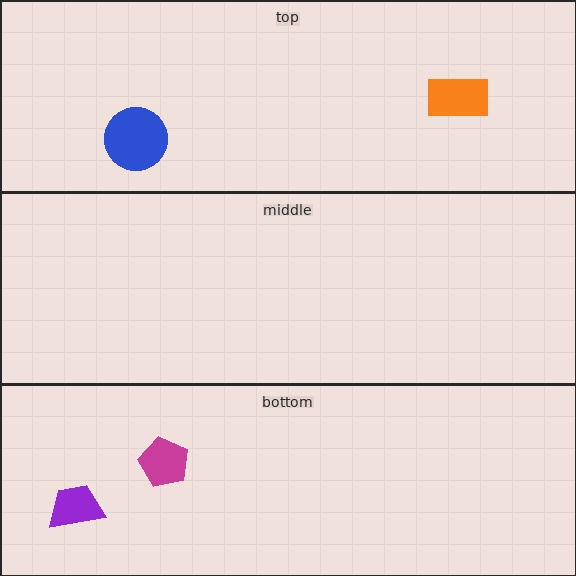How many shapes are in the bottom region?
2.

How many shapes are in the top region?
2.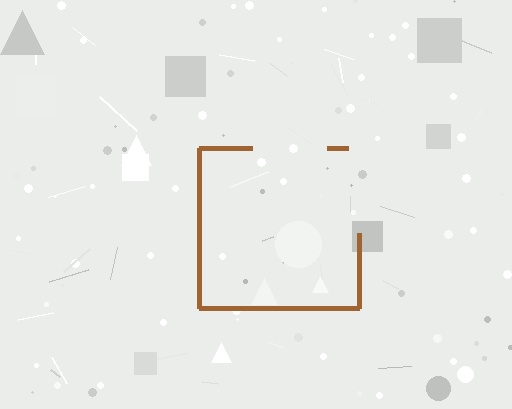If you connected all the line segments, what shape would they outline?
They would outline a square.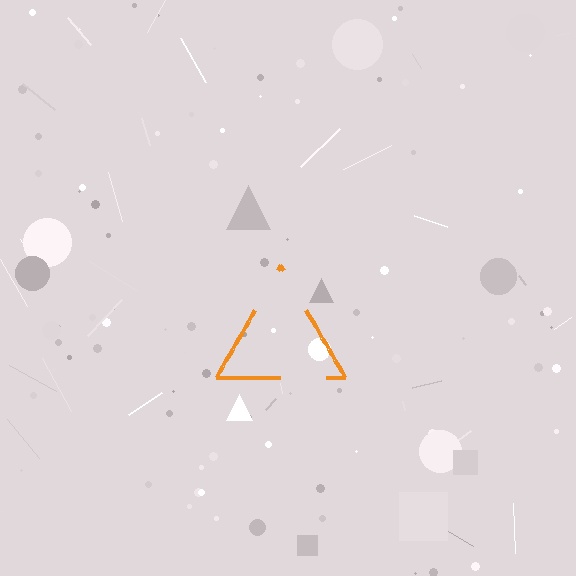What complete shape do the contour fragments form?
The contour fragments form a triangle.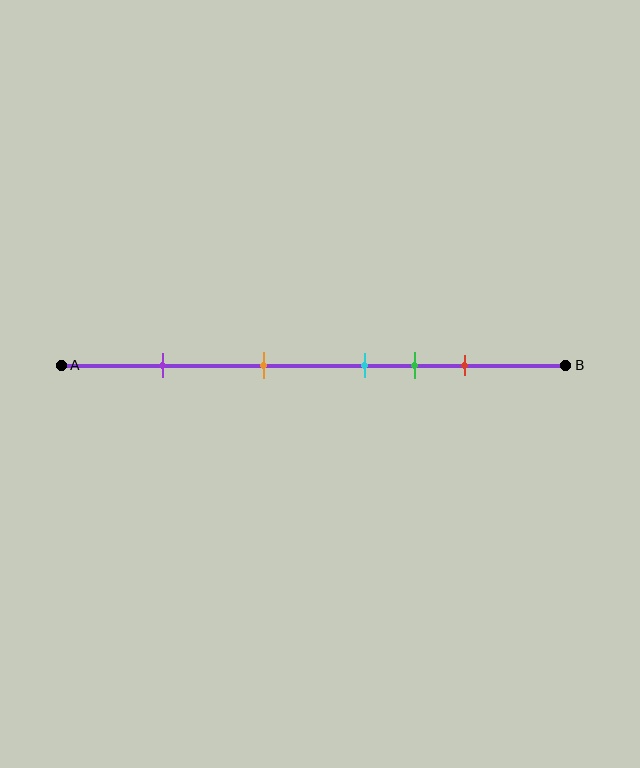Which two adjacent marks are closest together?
The cyan and green marks are the closest adjacent pair.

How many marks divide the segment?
There are 5 marks dividing the segment.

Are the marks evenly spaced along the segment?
No, the marks are not evenly spaced.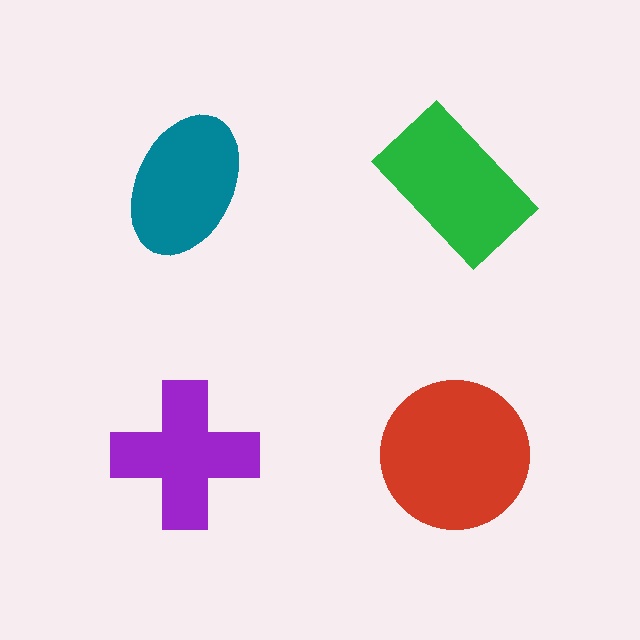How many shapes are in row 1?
2 shapes.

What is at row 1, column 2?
A green rectangle.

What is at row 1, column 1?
A teal ellipse.